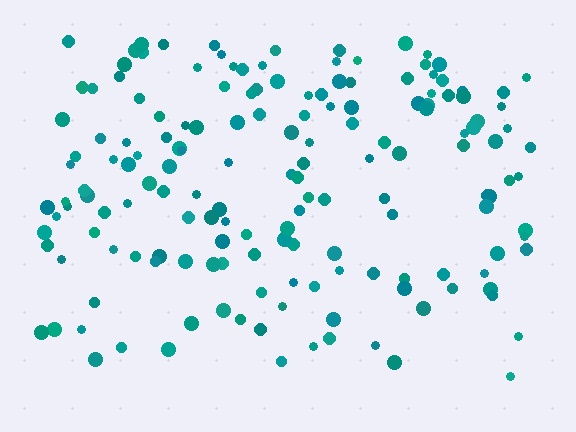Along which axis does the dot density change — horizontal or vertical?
Vertical.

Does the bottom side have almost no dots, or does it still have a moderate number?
Still a moderate number, just noticeably fewer than the top.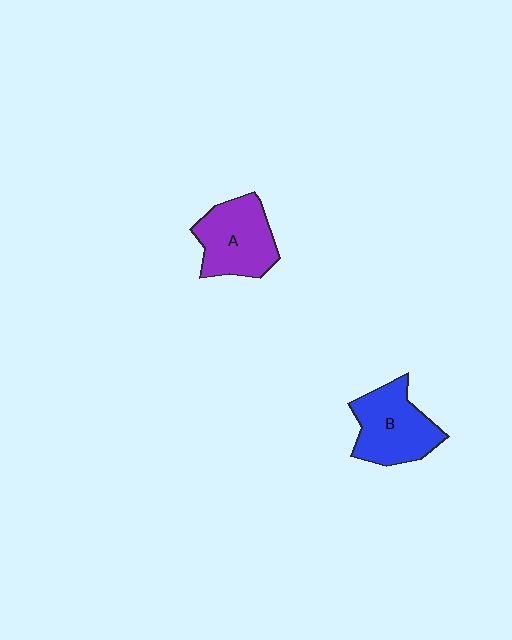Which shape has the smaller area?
Shape A (purple).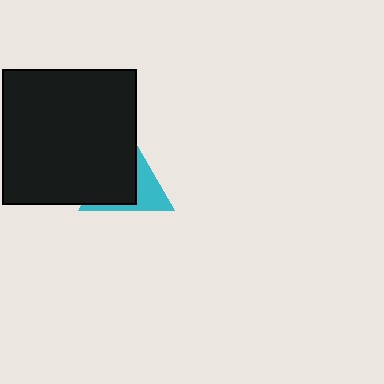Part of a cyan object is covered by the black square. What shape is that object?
It is a triangle.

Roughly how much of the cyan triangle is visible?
A small part of it is visible (roughly 38%).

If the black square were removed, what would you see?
You would see the complete cyan triangle.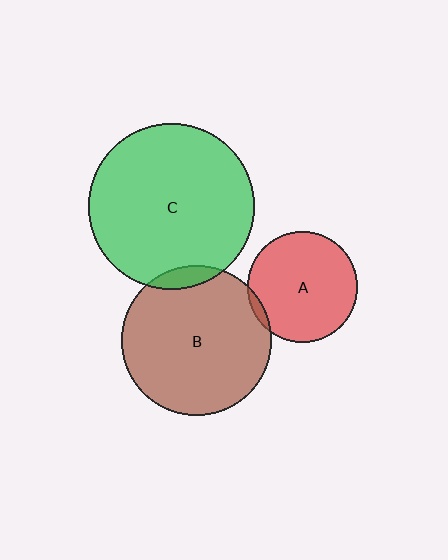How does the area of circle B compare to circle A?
Approximately 1.9 times.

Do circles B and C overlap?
Yes.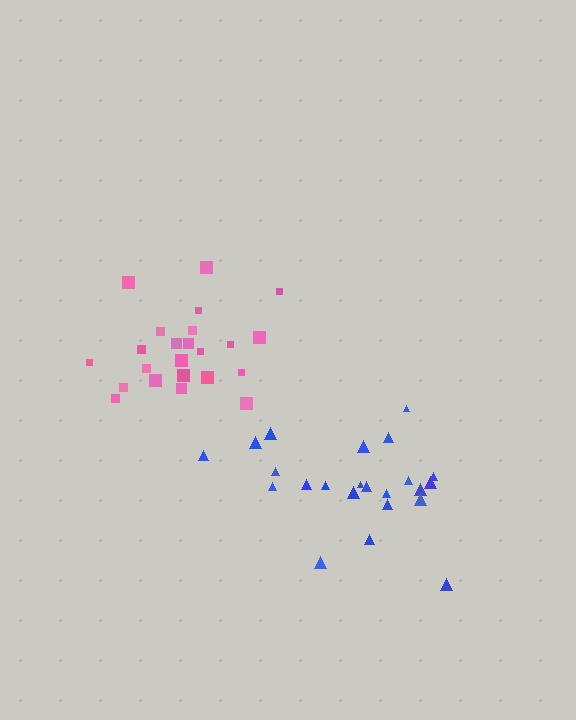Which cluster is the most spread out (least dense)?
Blue.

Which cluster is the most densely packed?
Pink.